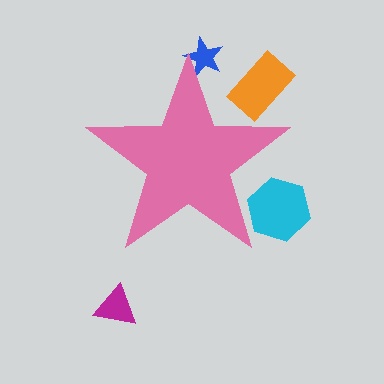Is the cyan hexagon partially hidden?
Yes, the cyan hexagon is partially hidden behind the pink star.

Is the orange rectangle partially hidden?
Yes, the orange rectangle is partially hidden behind the pink star.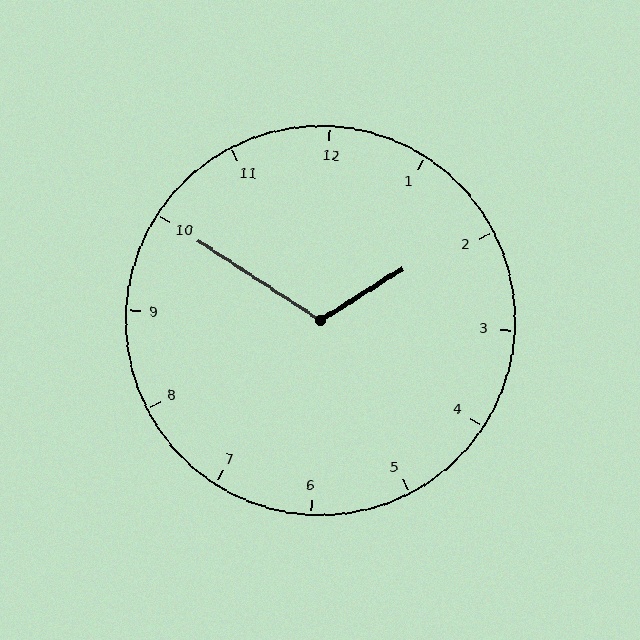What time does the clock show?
1:50.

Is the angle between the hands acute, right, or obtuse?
It is obtuse.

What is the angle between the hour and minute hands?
Approximately 115 degrees.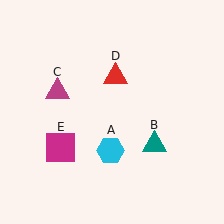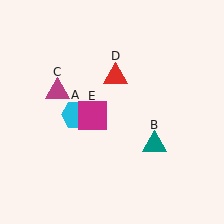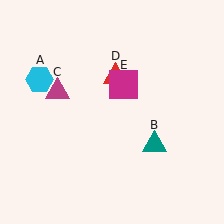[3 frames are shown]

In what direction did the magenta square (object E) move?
The magenta square (object E) moved up and to the right.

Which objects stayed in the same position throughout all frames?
Teal triangle (object B) and magenta triangle (object C) and red triangle (object D) remained stationary.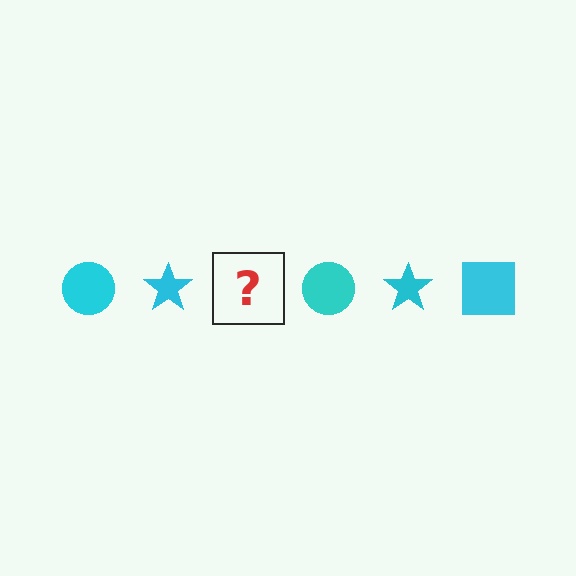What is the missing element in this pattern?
The missing element is a cyan square.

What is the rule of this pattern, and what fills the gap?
The rule is that the pattern cycles through circle, star, square shapes in cyan. The gap should be filled with a cyan square.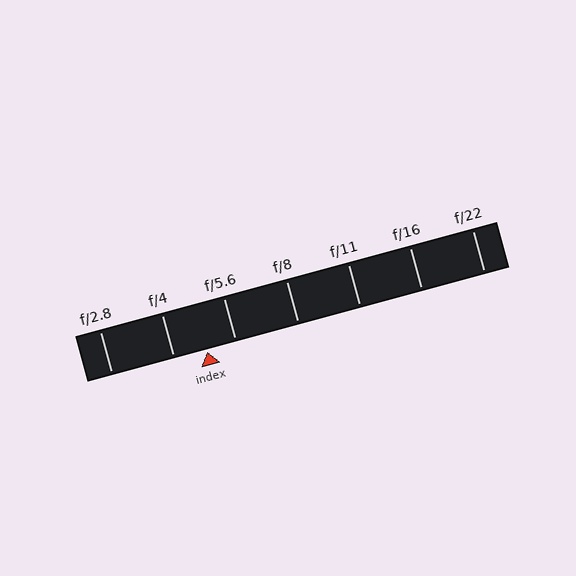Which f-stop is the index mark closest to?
The index mark is closest to f/5.6.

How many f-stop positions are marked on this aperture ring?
There are 7 f-stop positions marked.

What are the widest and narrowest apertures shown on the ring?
The widest aperture shown is f/2.8 and the narrowest is f/22.